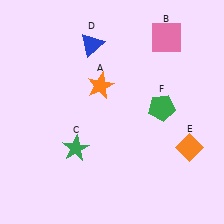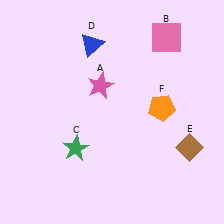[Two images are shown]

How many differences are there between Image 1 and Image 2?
There are 3 differences between the two images.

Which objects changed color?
A changed from orange to pink. E changed from orange to brown. F changed from green to orange.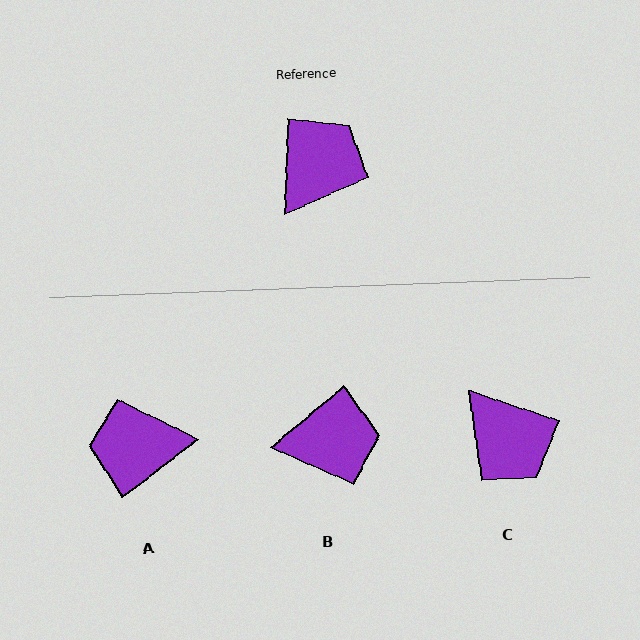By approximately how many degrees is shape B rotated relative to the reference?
Approximately 48 degrees clockwise.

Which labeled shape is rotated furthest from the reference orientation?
A, about 129 degrees away.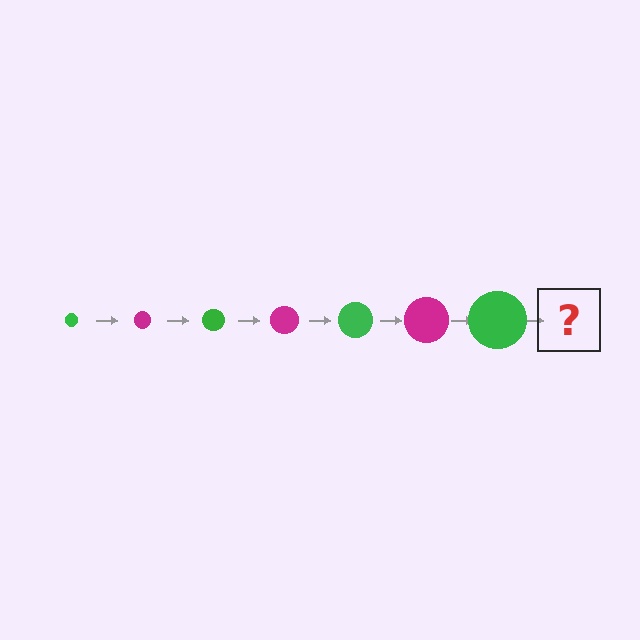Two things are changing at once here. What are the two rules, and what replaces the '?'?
The two rules are that the circle grows larger each step and the color cycles through green and magenta. The '?' should be a magenta circle, larger than the previous one.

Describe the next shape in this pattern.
It should be a magenta circle, larger than the previous one.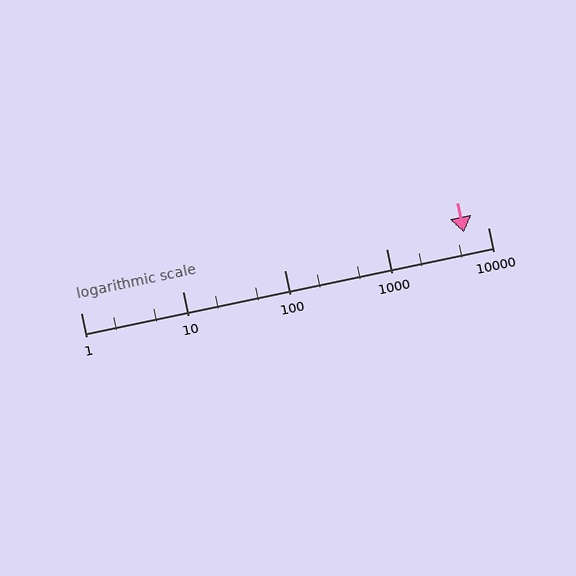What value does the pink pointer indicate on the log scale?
The pointer indicates approximately 5800.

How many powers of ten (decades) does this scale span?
The scale spans 4 decades, from 1 to 10000.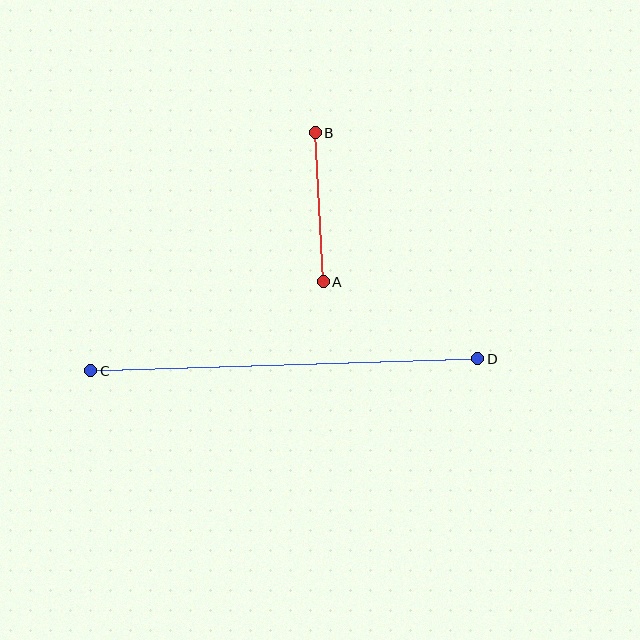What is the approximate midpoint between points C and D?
The midpoint is at approximately (284, 365) pixels.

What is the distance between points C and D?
The distance is approximately 387 pixels.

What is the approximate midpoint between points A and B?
The midpoint is at approximately (319, 207) pixels.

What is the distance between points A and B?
The distance is approximately 149 pixels.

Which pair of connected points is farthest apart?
Points C and D are farthest apart.